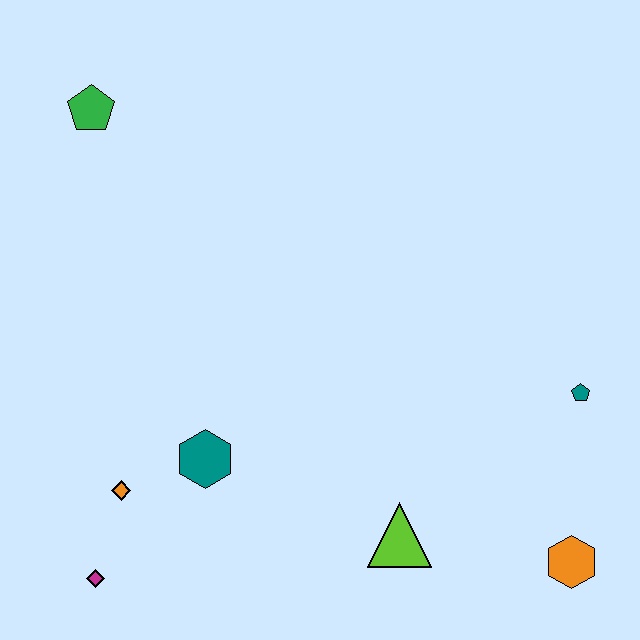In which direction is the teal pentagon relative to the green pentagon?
The teal pentagon is to the right of the green pentagon.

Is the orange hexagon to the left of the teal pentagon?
Yes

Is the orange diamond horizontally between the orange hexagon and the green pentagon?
Yes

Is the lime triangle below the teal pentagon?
Yes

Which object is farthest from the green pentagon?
The orange hexagon is farthest from the green pentagon.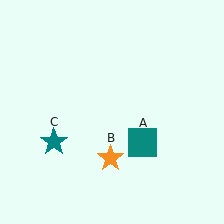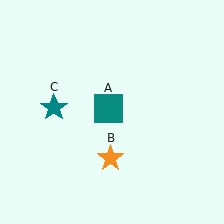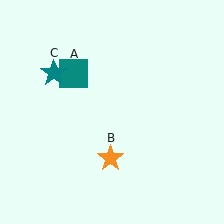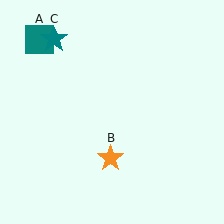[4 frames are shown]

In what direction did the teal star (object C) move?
The teal star (object C) moved up.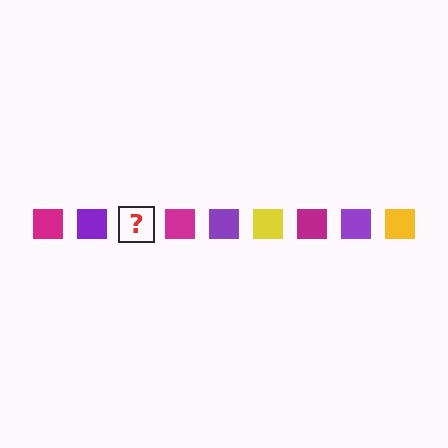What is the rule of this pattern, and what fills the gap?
The rule is that the pattern cycles through magenta, purple, yellow squares. The gap should be filled with a yellow square.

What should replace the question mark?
The question mark should be replaced with a yellow square.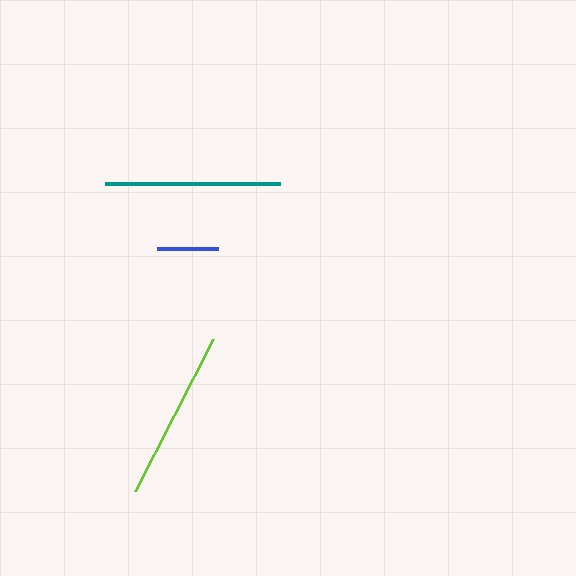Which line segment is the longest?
The teal line is the longest at approximately 175 pixels.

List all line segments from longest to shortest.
From longest to shortest: teal, lime, blue.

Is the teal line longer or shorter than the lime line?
The teal line is longer than the lime line.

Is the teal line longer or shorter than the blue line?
The teal line is longer than the blue line.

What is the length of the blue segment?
The blue segment is approximately 61 pixels long.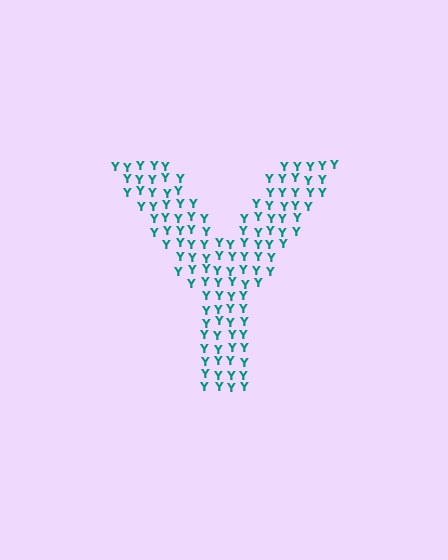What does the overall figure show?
The overall figure shows the letter Y.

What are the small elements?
The small elements are letter Y's.